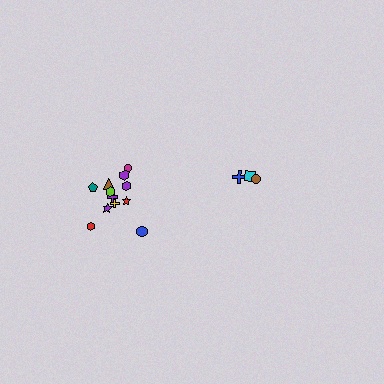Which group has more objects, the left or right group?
The left group.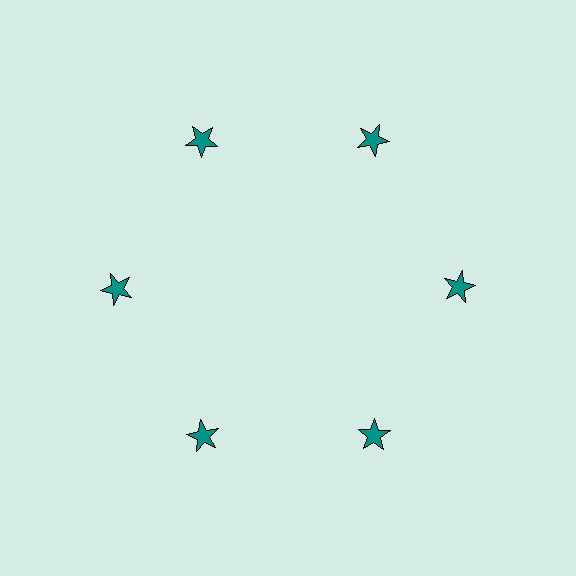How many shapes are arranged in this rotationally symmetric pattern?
There are 6 shapes, arranged in 6 groups of 1.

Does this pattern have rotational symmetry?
Yes, this pattern has 6-fold rotational symmetry. It looks the same after rotating 60 degrees around the center.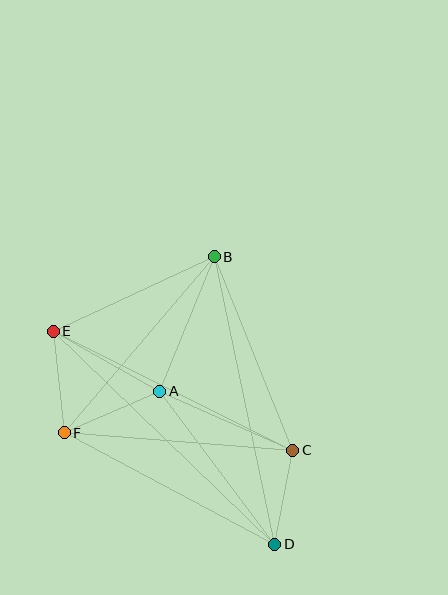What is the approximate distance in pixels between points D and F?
The distance between D and F is approximately 238 pixels.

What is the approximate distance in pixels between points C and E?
The distance between C and E is approximately 268 pixels.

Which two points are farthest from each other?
Points D and E are farthest from each other.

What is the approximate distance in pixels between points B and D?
The distance between B and D is approximately 294 pixels.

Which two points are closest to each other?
Points C and D are closest to each other.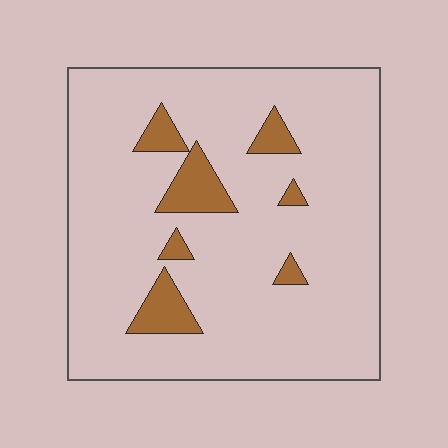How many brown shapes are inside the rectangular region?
7.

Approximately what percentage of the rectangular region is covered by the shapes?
Approximately 10%.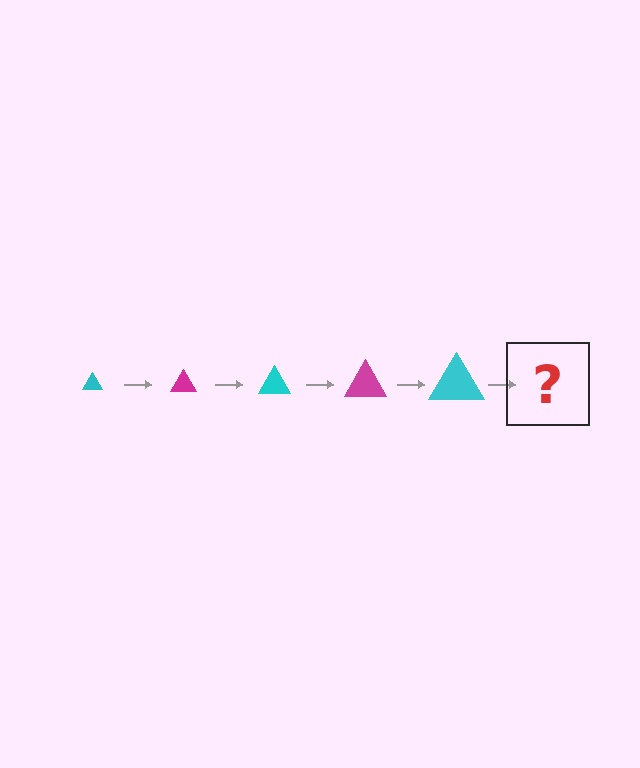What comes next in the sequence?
The next element should be a magenta triangle, larger than the previous one.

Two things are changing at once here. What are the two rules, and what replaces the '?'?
The two rules are that the triangle grows larger each step and the color cycles through cyan and magenta. The '?' should be a magenta triangle, larger than the previous one.